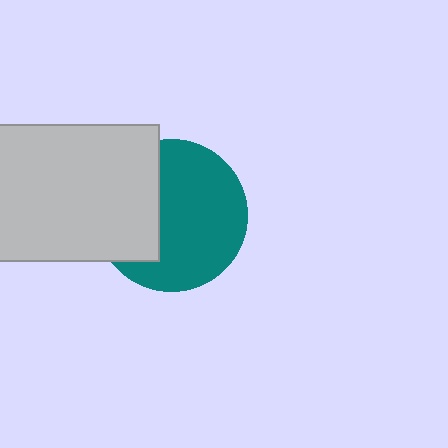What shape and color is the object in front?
The object in front is a light gray rectangle.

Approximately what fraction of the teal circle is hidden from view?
Roughly 35% of the teal circle is hidden behind the light gray rectangle.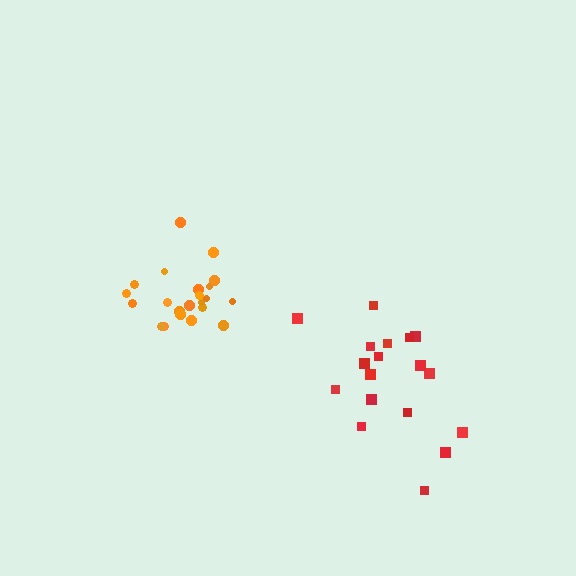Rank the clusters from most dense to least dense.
orange, red.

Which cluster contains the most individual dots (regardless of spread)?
Orange (22).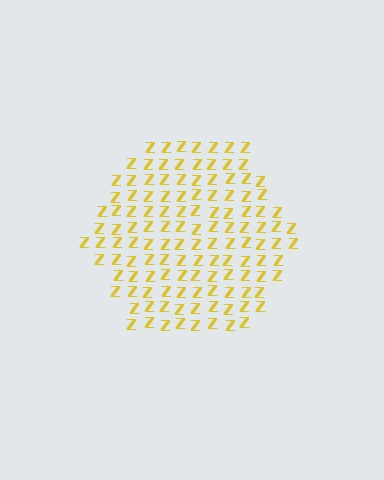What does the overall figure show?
The overall figure shows a hexagon.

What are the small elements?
The small elements are letter Z's.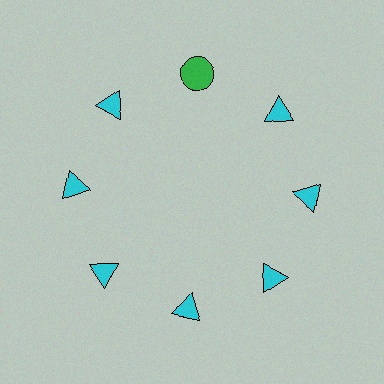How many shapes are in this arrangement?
There are 8 shapes arranged in a ring pattern.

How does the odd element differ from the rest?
It differs in both color (green instead of cyan) and shape (circle instead of triangle).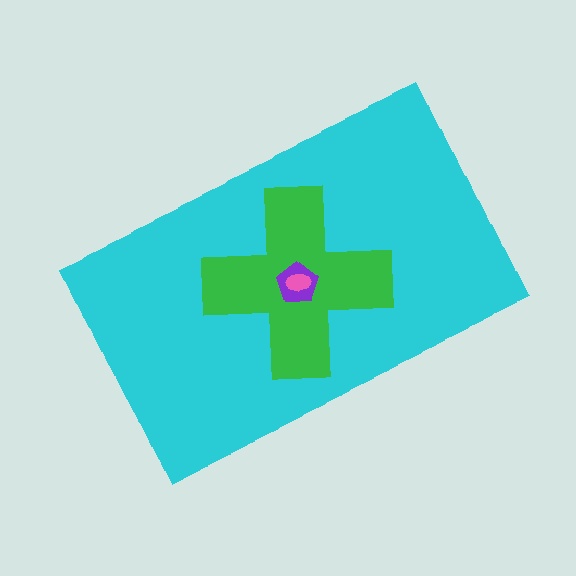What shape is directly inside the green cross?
The purple pentagon.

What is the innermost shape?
The pink ellipse.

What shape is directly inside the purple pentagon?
The pink ellipse.